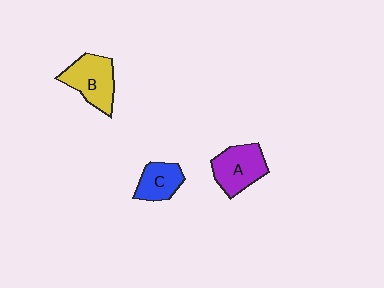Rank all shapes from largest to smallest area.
From largest to smallest: B (yellow), A (purple), C (blue).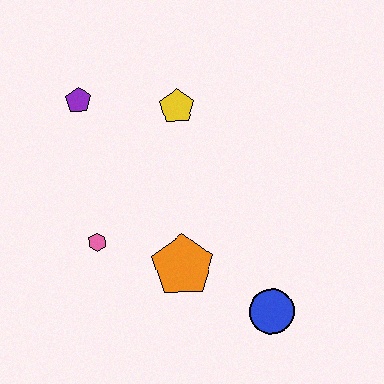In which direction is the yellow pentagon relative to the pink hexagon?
The yellow pentagon is above the pink hexagon.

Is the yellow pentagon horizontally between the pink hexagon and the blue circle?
Yes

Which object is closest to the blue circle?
The orange pentagon is closest to the blue circle.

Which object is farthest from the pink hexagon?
The blue circle is farthest from the pink hexagon.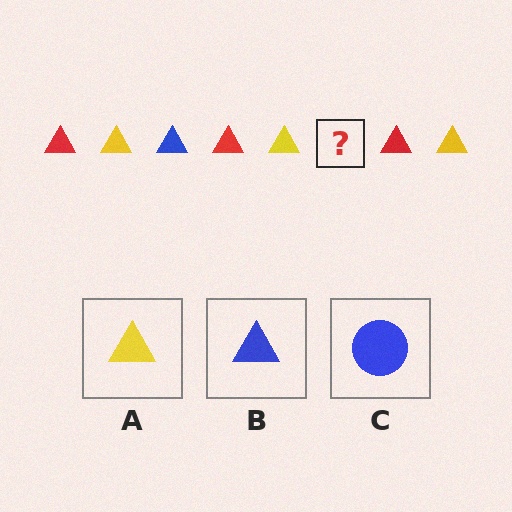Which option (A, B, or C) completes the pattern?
B.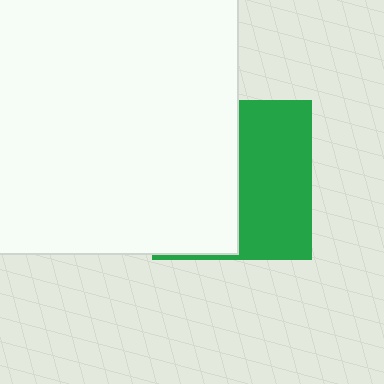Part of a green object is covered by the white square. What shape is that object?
It is a square.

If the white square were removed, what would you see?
You would see the complete green square.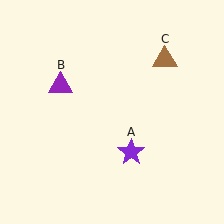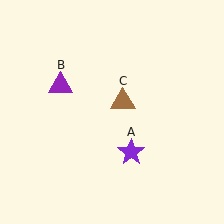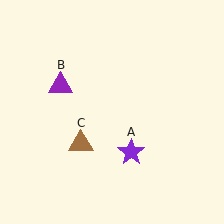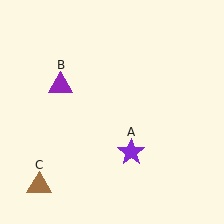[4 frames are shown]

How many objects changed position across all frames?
1 object changed position: brown triangle (object C).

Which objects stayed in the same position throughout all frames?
Purple star (object A) and purple triangle (object B) remained stationary.